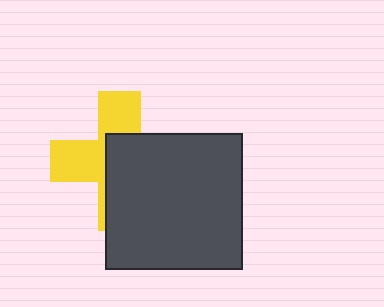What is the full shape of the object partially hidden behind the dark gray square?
The partially hidden object is a yellow cross.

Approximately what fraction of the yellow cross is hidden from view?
Roughly 54% of the yellow cross is hidden behind the dark gray square.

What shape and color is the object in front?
The object in front is a dark gray square.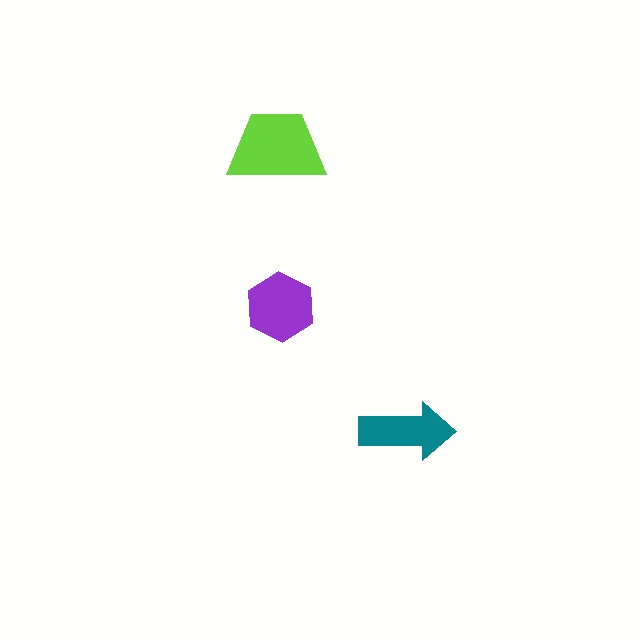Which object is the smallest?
The teal arrow.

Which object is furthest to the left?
The lime trapezoid is leftmost.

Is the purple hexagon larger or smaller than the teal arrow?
Larger.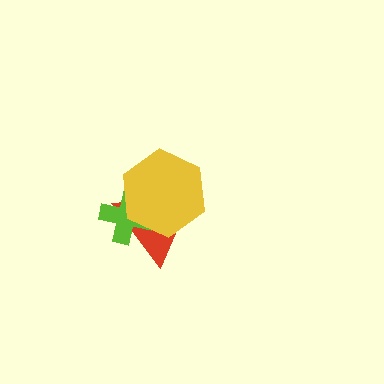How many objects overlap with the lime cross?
2 objects overlap with the lime cross.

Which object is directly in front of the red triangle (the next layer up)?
The lime cross is directly in front of the red triangle.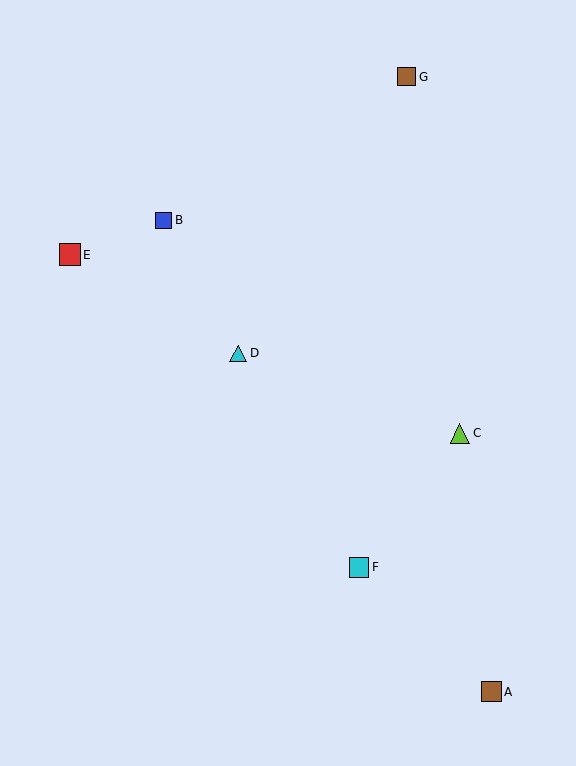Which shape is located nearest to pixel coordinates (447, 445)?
The lime triangle (labeled C) at (460, 433) is nearest to that location.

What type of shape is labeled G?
Shape G is a brown square.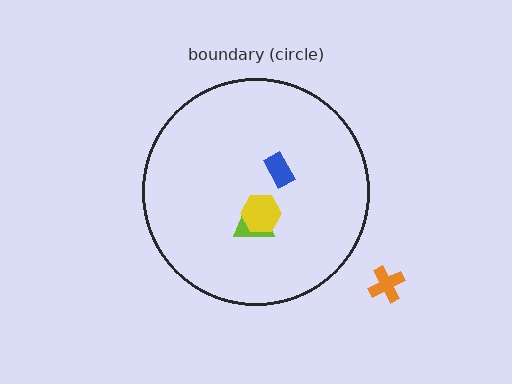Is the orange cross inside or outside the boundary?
Outside.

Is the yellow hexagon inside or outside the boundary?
Inside.